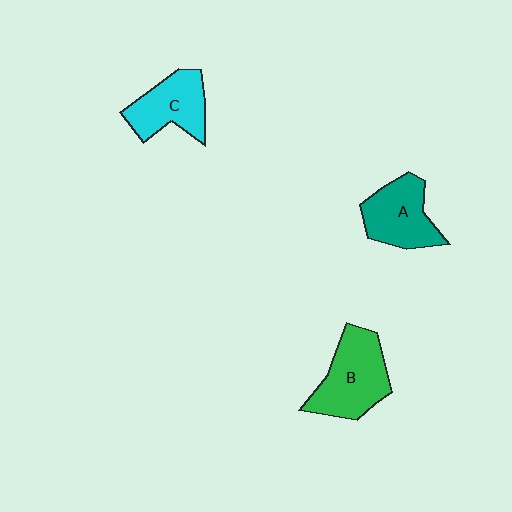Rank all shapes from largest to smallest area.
From largest to smallest: B (green), A (teal), C (cyan).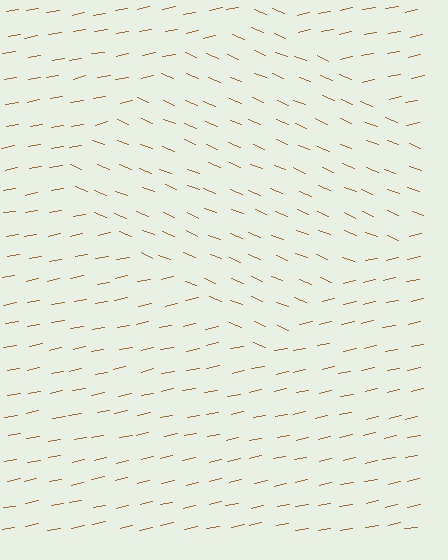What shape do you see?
I see a diamond.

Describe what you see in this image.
The image is filled with small brown line segments. A diamond region in the image has lines oriented differently from the surrounding lines, creating a visible texture boundary.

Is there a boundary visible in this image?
Yes, there is a texture boundary formed by a change in line orientation.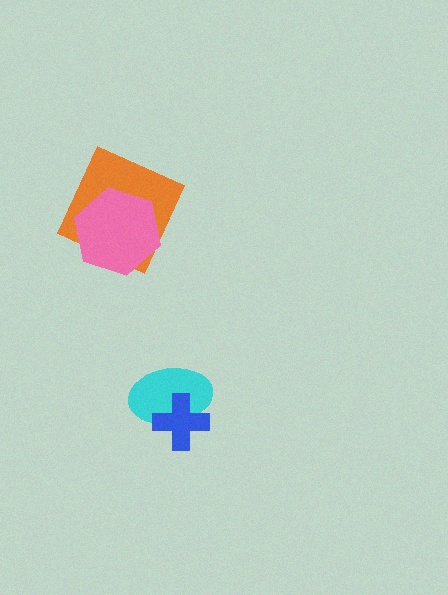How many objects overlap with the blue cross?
1 object overlaps with the blue cross.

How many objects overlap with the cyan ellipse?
1 object overlaps with the cyan ellipse.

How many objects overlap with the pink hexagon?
1 object overlaps with the pink hexagon.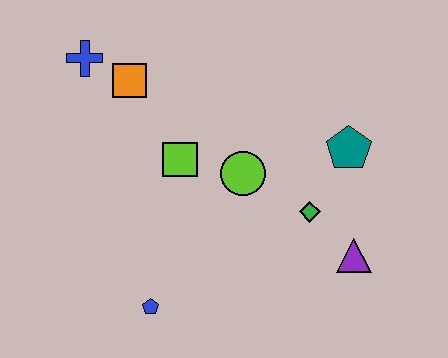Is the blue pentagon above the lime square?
No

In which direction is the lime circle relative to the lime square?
The lime circle is to the right of the lime square.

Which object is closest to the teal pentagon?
The green diamond is closest to the teal pentagon.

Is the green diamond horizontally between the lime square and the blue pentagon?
No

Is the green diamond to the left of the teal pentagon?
Yes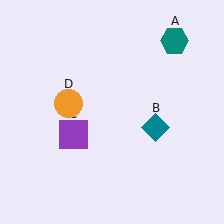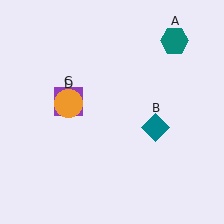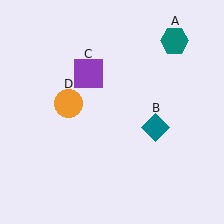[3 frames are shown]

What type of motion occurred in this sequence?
The purple square (object C) rotated clockwise around the center of the scene.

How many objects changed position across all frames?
1 object changed position: purple square (object C).